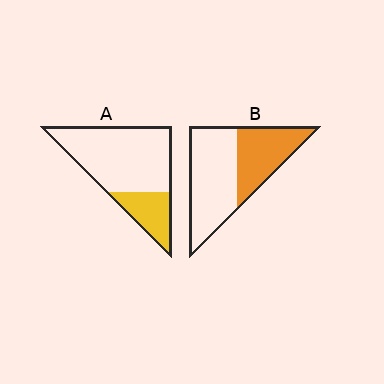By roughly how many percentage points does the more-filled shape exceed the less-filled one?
By roughly 15 percentage points (B over A).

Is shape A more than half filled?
No.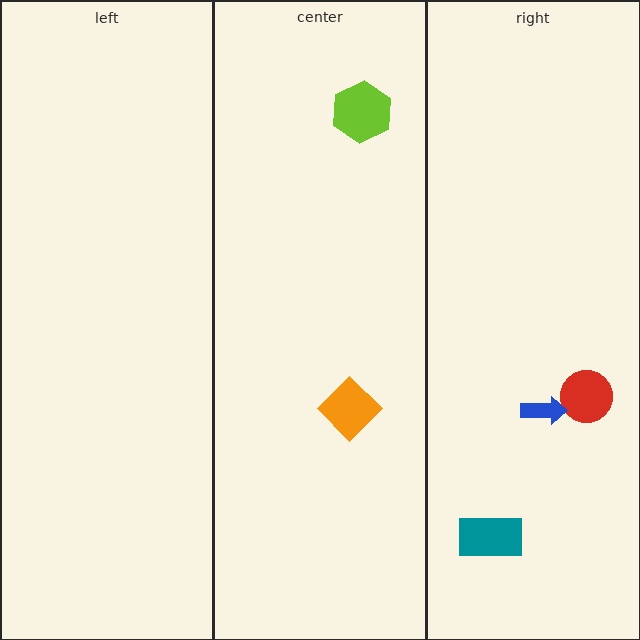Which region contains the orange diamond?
The center region.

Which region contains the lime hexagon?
The center region.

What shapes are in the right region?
The red circle, the teal rectangle, the blue arrow.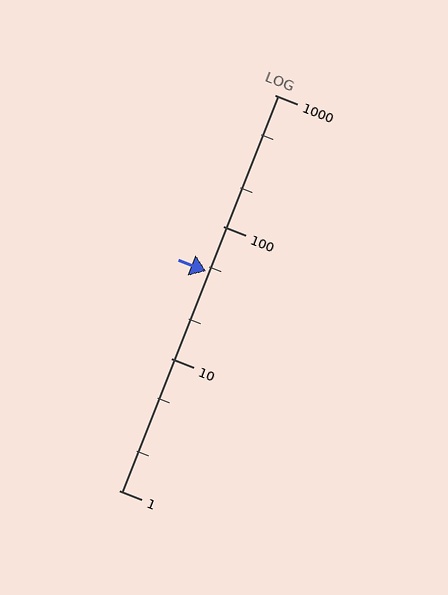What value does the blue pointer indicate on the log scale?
The pointer indicates approximately 46.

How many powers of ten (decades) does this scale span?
The scale spans 3 decades, from 1 to 1000.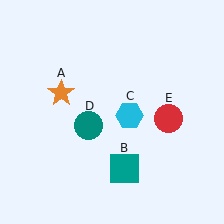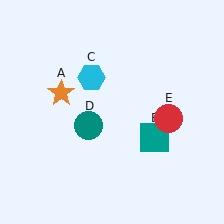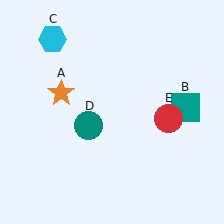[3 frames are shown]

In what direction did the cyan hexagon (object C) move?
The cyan hexagon (object C) moved up and to the left.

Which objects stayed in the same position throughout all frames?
Orange star (object A) and teal circle (object D) and red circle (object E) remained stationary.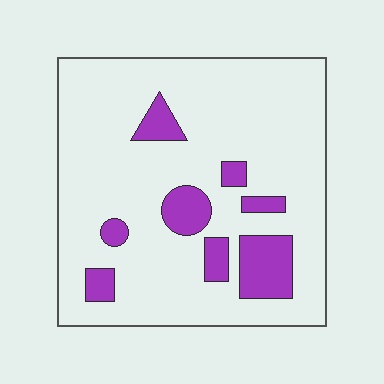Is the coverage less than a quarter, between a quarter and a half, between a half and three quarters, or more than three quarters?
Less than a quarter.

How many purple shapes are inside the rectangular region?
8.